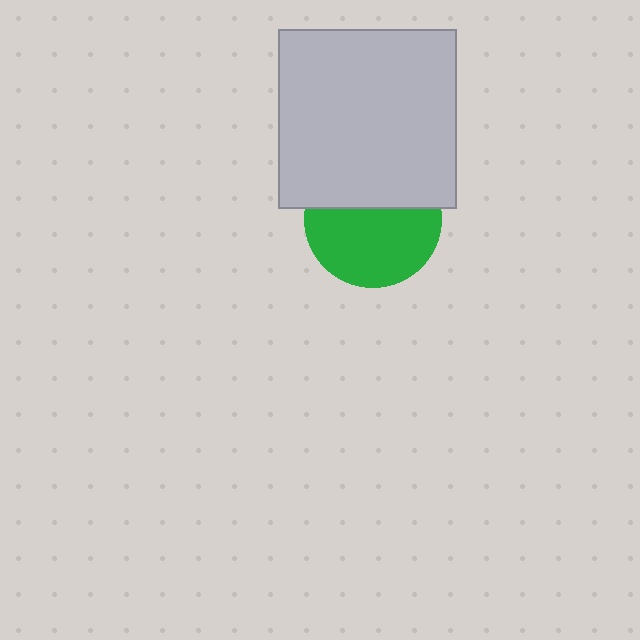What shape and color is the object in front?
The object in front is a light gray square.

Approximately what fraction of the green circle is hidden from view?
Roughly 41% of the green circle is hidden behind the light gray square.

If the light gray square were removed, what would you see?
You would see the complete green circle.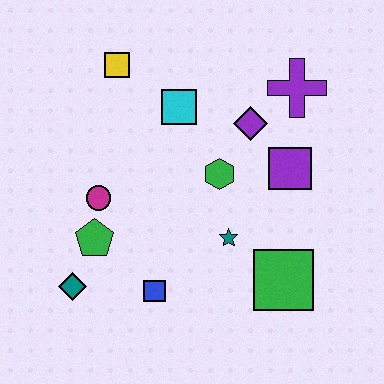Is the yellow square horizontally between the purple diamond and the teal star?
No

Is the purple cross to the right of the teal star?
Yes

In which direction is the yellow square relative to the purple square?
The yellow square is to the left of the purple square.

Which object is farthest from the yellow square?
The green square is farthest from the yellow square.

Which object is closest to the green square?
The teal star is closest to the green square.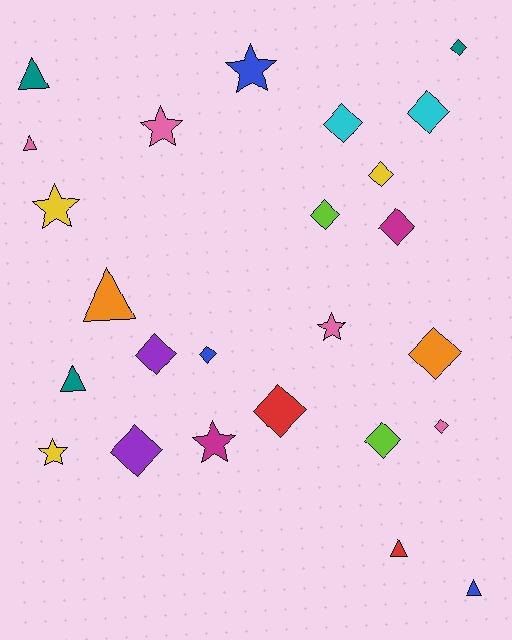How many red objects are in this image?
There are 2 red objects.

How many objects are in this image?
There are 25 objects.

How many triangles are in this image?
There are 6 triangles.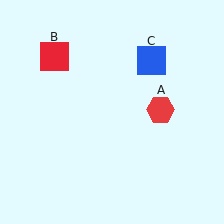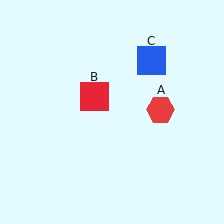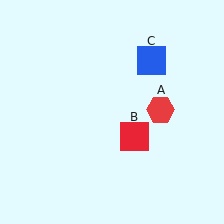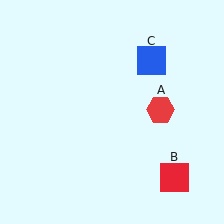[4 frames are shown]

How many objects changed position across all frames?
1 object changed position: red square (object B).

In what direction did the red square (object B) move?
The red square (object B) moved down and to the right.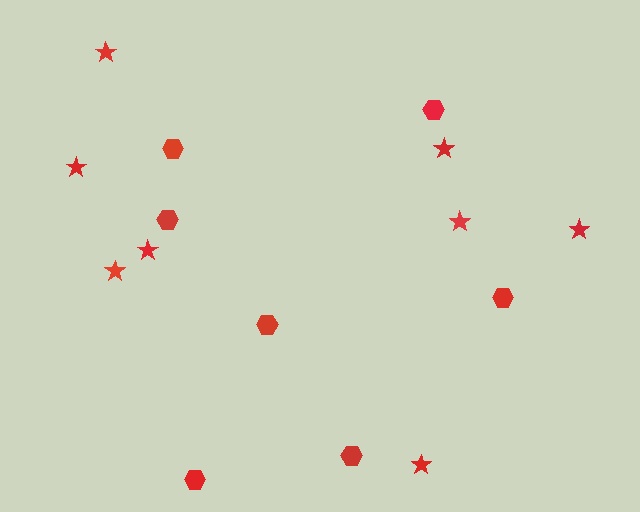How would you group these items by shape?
There are 2 groups: one group of hexagons (7) and one group of stars (8).